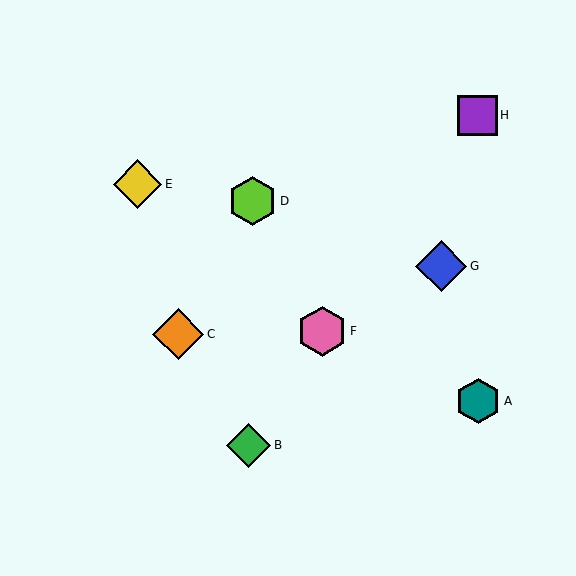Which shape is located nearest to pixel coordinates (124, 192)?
The yellow diamond (labeled E) at (137, 184) is nearest to that location.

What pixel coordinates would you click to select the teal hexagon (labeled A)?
Click at (478, 401) to select the teal hexagon A.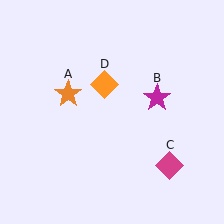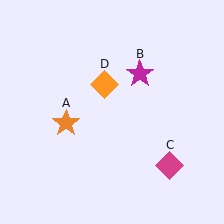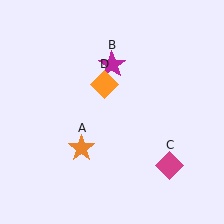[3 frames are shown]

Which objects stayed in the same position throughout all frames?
Magenta diamond (object C) and orange diamond (object D) remained stationary.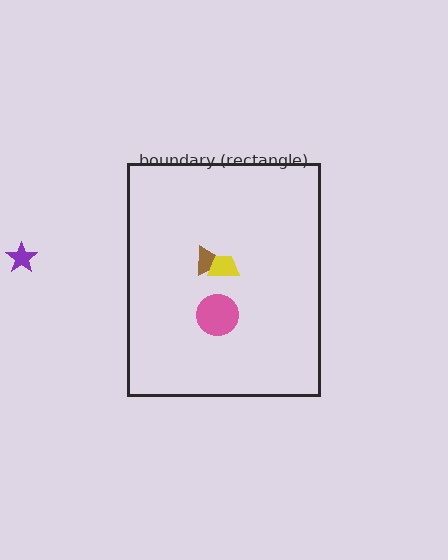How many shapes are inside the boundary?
3 inside, 1 outside.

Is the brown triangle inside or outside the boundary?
Inside.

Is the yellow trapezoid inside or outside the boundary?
Inside.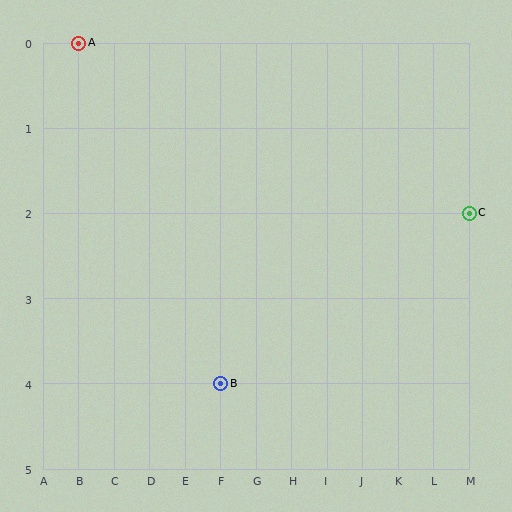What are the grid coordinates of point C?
Point C is at grid coordinates (M, 2).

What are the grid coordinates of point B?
Point B is at grid coordinates (F, 4).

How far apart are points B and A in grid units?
Points B and A are 4 columns and 4 rows apart (about 5.7 grid units diagonally).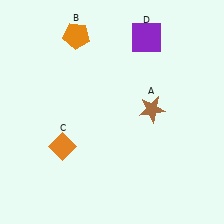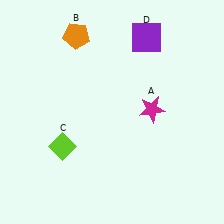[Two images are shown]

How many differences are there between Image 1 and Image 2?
There are 2 differences between the two images.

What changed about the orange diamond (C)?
In Image 1, C is orange. In Image 2, it changed to lime.